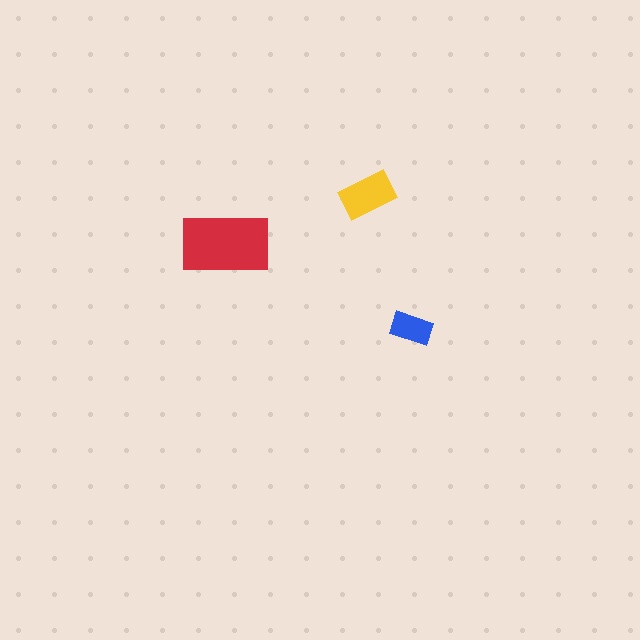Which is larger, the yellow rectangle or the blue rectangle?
The yellow one.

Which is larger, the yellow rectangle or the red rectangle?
The red one.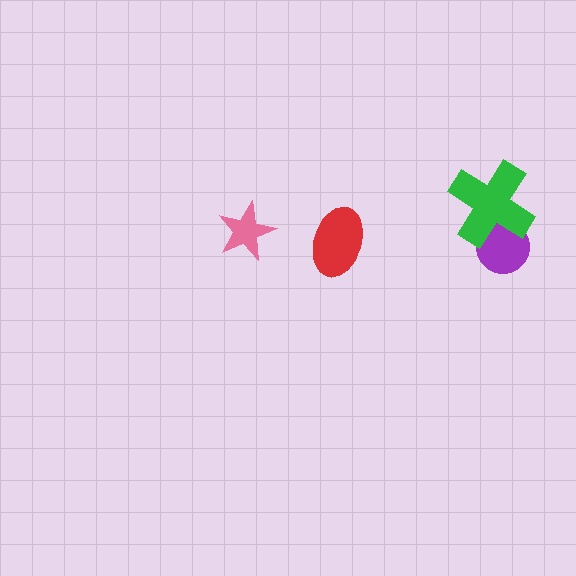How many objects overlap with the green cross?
1 object overlaps with the green cross.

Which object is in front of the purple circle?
The green cross is in front of the purple circle.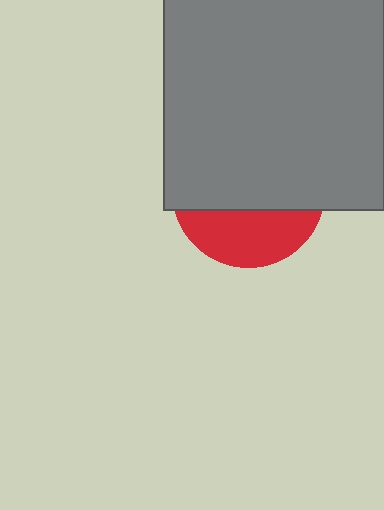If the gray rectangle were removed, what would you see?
You would see the complete red circle.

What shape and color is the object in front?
The object in front is a gray rectangle.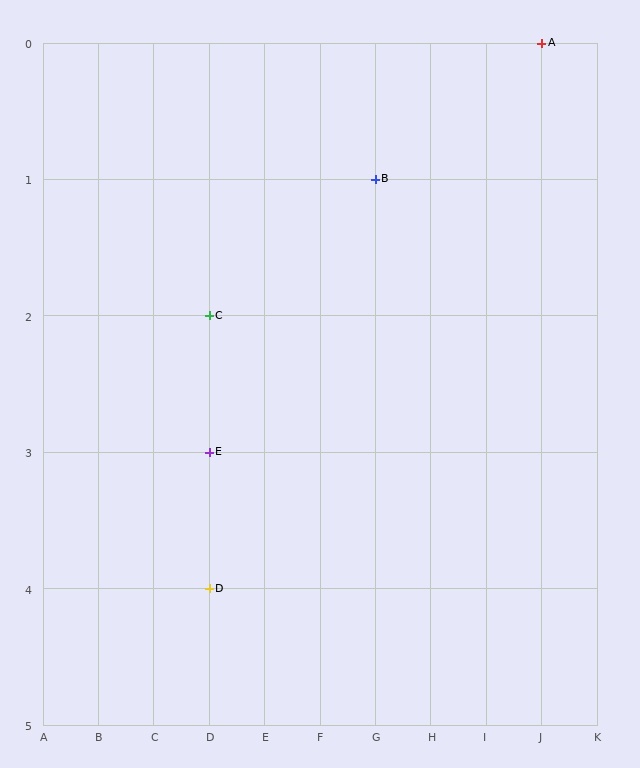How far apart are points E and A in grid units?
Points E and A are 6 columns and 3 rows apart (about 6.7 grid units diagonally).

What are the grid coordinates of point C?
Point C is at grid coordinates (D, 2).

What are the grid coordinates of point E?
Point E is at grid coordinates (D, 3).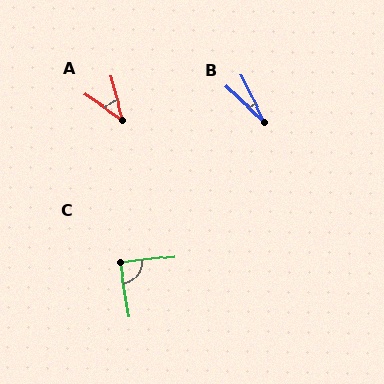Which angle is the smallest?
B, at approximately 20 degrees.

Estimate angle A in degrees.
Approximately 40 degrees.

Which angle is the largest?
C, at approximately 86 degrees.